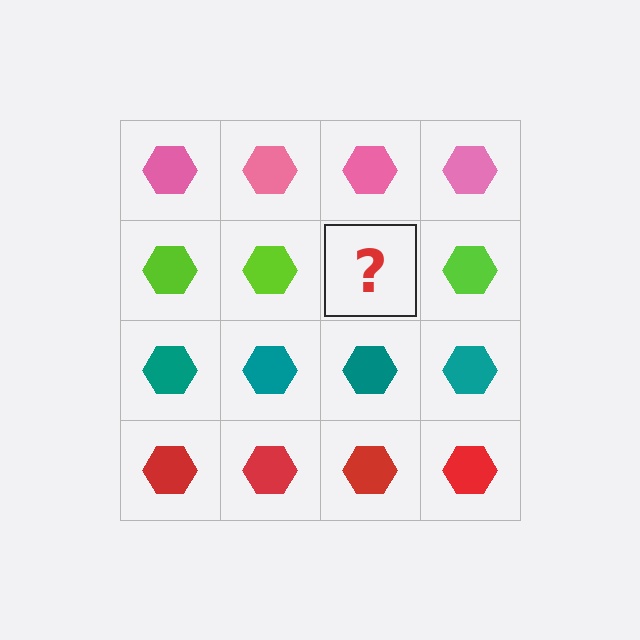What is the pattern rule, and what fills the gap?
The rule is that each row has a consistent color. The gap should be filled with a lime hexagon.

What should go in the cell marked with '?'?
The missing cell should contain a lime hexagon.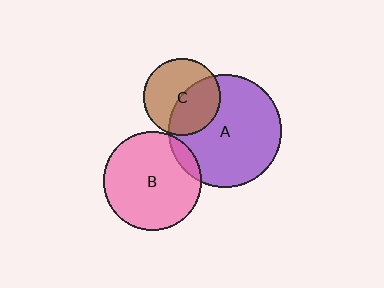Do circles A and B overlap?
Yes.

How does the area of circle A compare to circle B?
Approximately 1.3 times.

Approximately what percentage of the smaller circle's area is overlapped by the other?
Approximately 10%.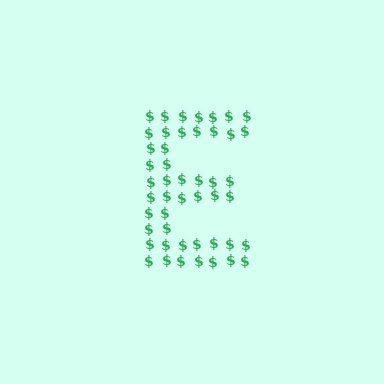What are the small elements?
The small elements are dollar signs.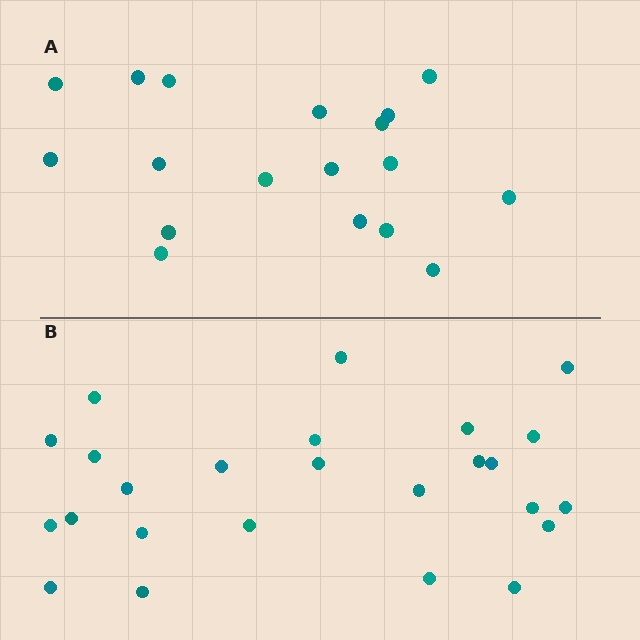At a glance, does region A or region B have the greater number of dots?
Region B (the bottom region) has more dots.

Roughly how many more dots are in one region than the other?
Region B has roughly 8 or so more dots than region A.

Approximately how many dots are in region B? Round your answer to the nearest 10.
About 20 dots. (The exact count is 25, which rounds to 20.)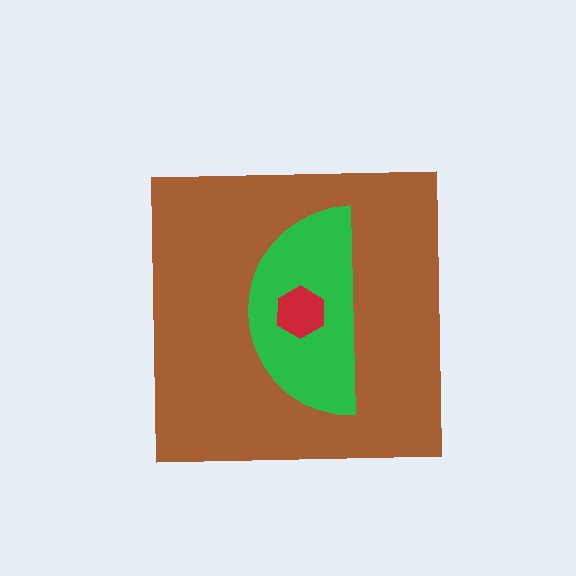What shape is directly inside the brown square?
The green semicircle.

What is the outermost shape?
The brown square.